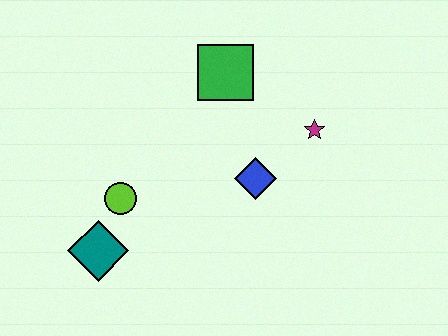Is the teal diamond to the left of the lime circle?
Yes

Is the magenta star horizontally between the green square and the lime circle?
No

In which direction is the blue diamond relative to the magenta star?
The blue diamond is to the left of the magenta star.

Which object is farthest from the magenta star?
The teal diamond is farthest from the magenta star.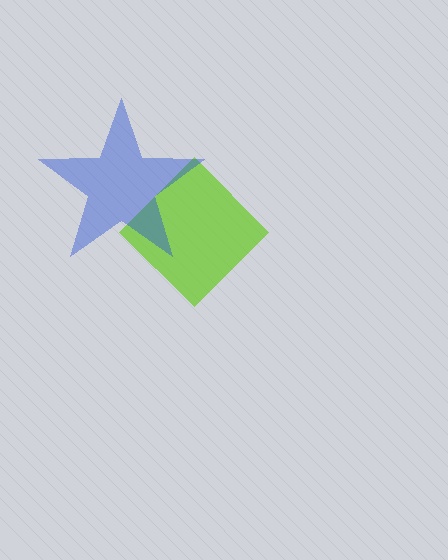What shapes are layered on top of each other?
The layered shapes are: a lime diamond, a blue star.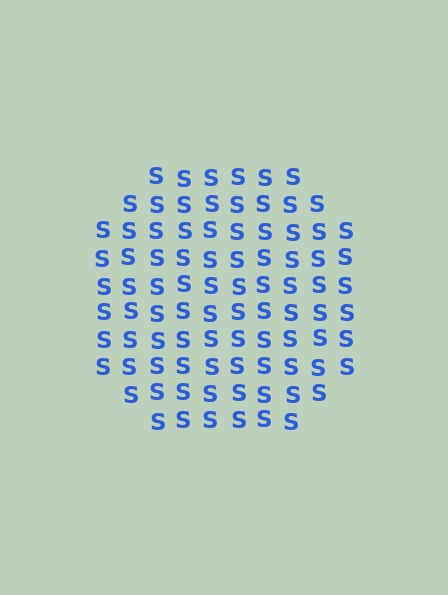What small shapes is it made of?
It is made of small letter S's.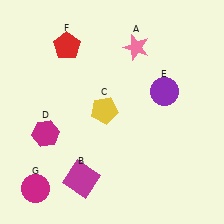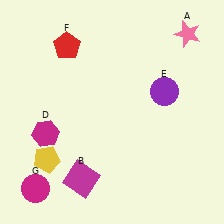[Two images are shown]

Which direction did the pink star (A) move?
The pink star (A) moved right.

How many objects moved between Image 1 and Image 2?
2 objects moved between the two images.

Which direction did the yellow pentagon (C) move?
The yellow pentagon (C) moved left.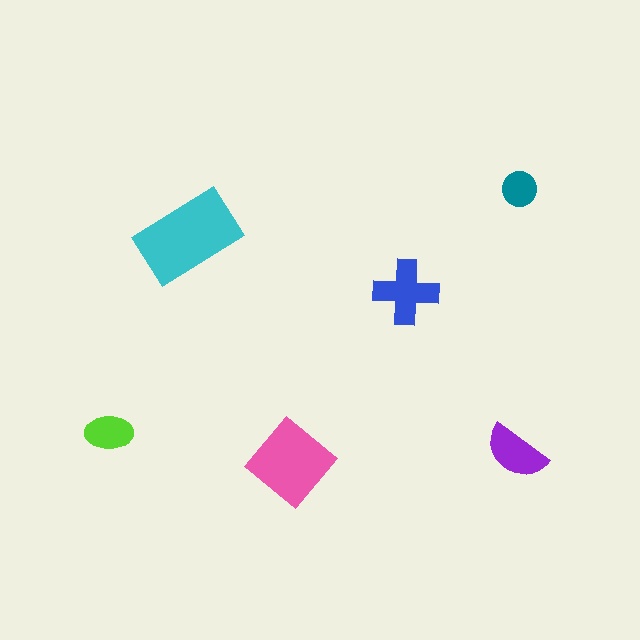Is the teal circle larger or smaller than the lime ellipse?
Smaller.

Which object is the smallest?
The teal circle.